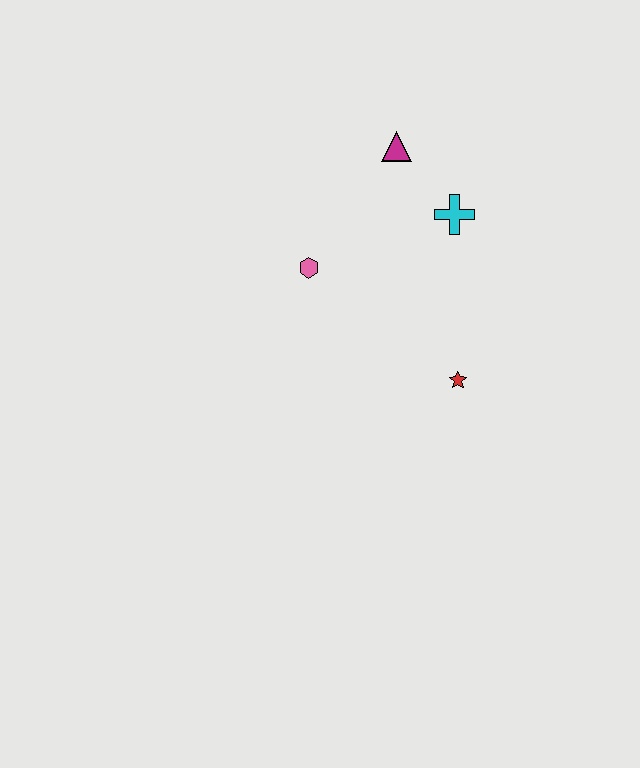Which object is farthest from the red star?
The magenta triangle is farthest from the red star.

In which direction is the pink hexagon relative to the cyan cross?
The pink hexagon is to the left of the cyan cross.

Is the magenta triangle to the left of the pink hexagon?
No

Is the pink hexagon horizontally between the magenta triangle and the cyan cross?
No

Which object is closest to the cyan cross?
The magenta triangle is closest to the cyan cross.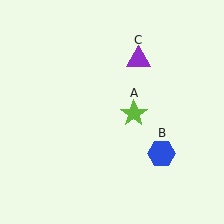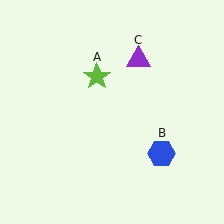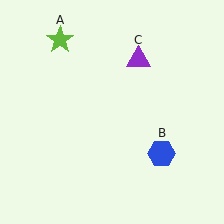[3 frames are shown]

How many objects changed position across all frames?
1 object changed position: lime star (object A).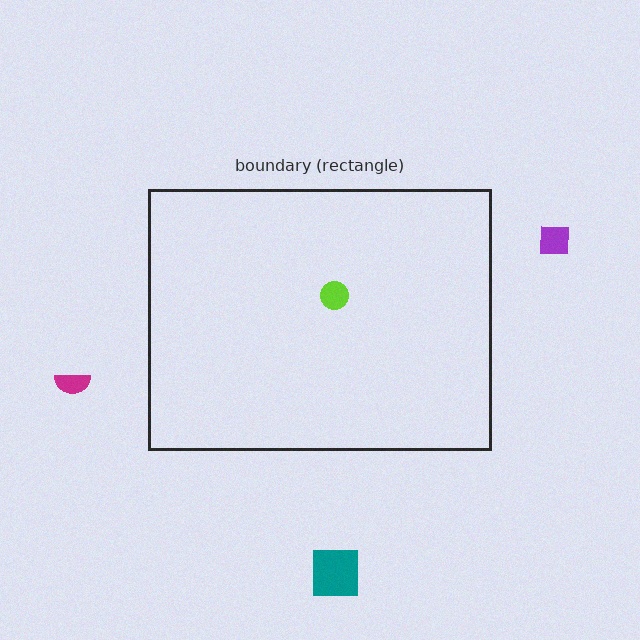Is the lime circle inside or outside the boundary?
Inside.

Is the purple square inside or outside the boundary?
Outside.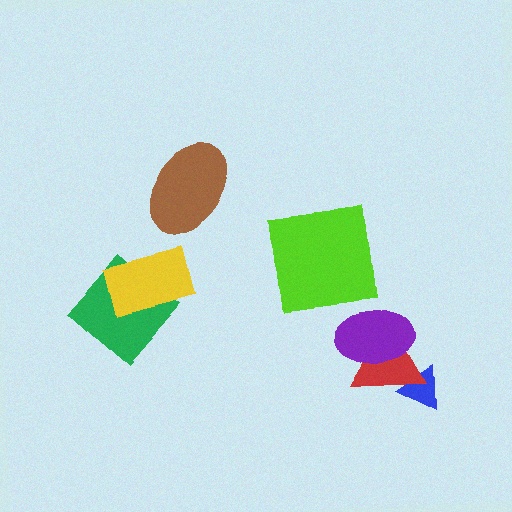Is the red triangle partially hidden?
Yes, it is partially covered by another shape.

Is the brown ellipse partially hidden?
No, no other shape covers it.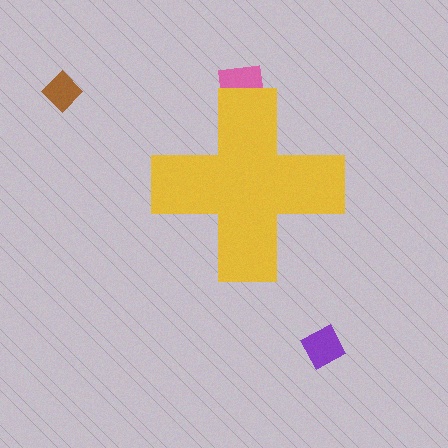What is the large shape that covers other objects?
A yellow cross.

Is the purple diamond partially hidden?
No, the purple diamond is fully visible.